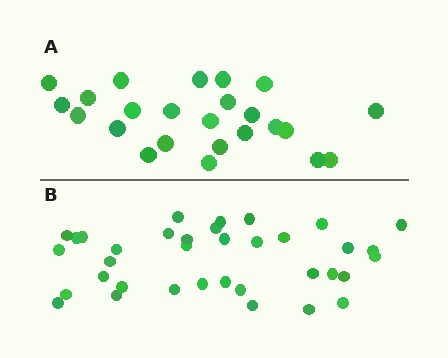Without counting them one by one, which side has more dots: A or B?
Region B (the bottom region) has more dots.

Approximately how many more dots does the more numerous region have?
Region B has roughly 12 or so more dots than region A.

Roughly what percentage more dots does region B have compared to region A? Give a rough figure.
About 50% more.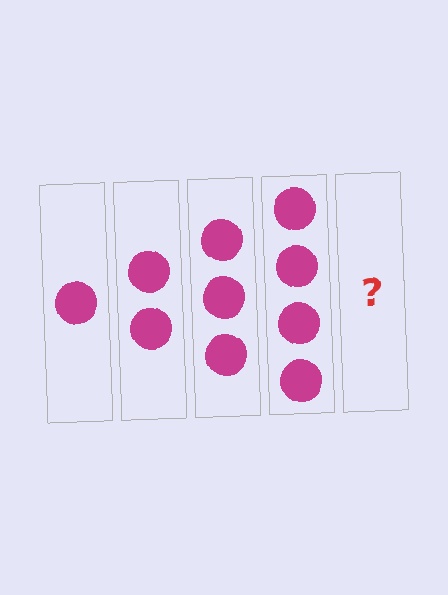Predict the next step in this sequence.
The next step is 5 circles.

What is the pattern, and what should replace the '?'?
The pattern is that each step adds one more circle. The '?' should be 5 circles.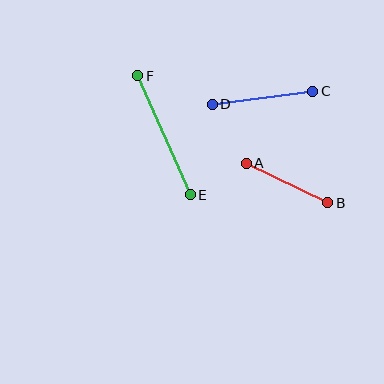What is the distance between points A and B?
The distance is approximately 91 pixels.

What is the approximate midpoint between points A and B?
The midpoint is at approximately (287, 183) pixels.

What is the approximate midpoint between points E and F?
The midpoint is at approximately (164, 135) pixels.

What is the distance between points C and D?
The distance is approximately 102 pixels.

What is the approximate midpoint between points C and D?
The midpoint is at approximately (262, 98) pixels.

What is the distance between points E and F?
The distance is approximately 130 pixels.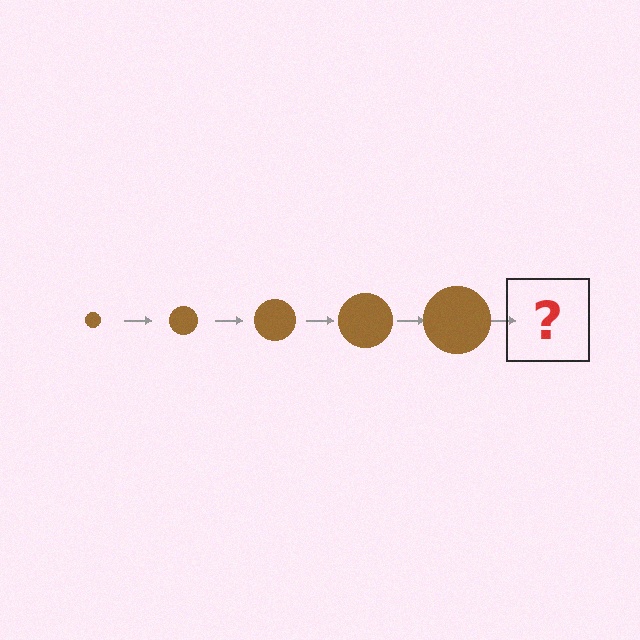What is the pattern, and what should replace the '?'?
The pattern is that the circle gets progressively larger each step. The '?' should be a brown circle, larger than the previous one.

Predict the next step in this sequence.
The next step is a brown circle, larger than the previous one.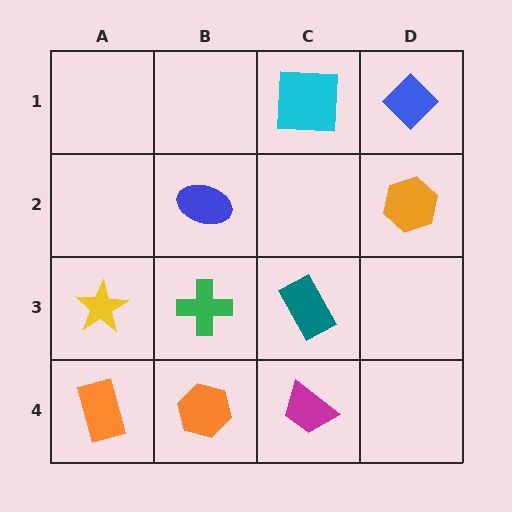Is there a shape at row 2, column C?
No, that cell is empty.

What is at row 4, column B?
An orange hexagon.